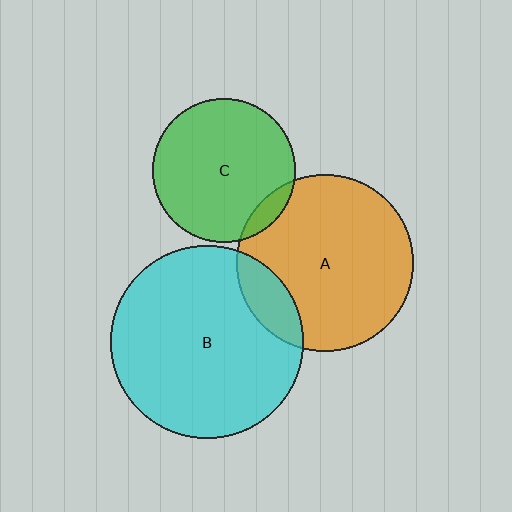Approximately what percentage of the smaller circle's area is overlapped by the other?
Approximately 10%.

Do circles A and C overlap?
Yes.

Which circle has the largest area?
Circle B (cyan).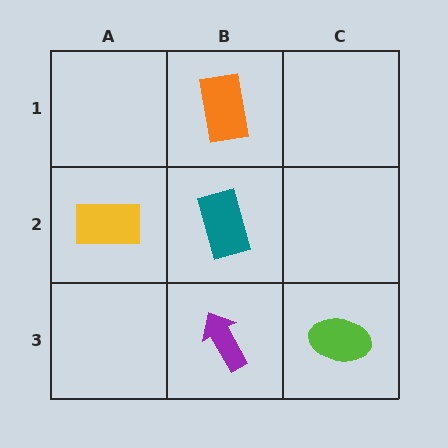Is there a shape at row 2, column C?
No, that cell is empty.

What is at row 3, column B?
A purple arrow.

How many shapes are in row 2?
2 shapes.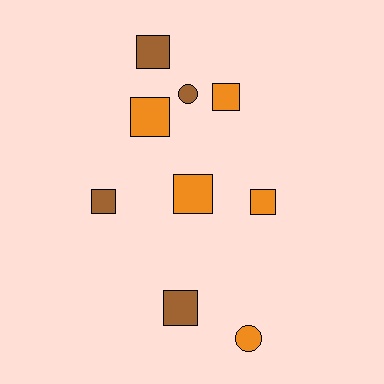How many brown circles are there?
There is 1 brown circle.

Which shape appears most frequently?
Square, with 7 objects.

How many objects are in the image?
There are 9 objects.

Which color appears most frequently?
Orange, with 5 objects.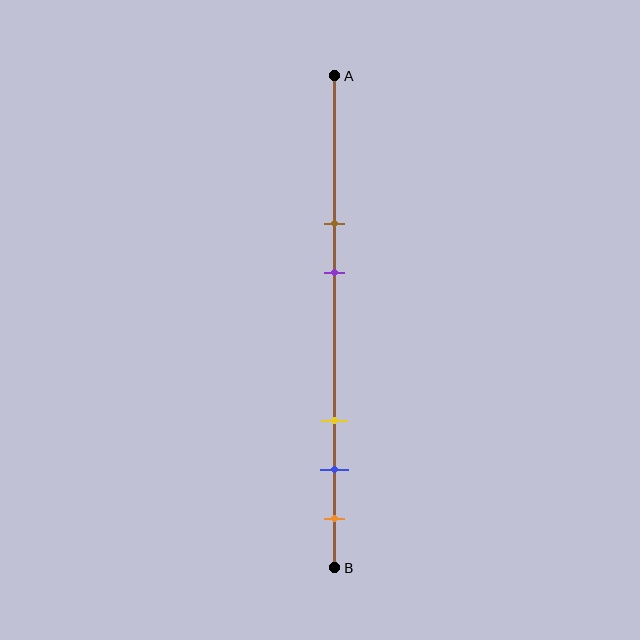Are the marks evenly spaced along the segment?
No, the marks are not evenly spaced.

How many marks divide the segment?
There are 5 marks dividing the segment.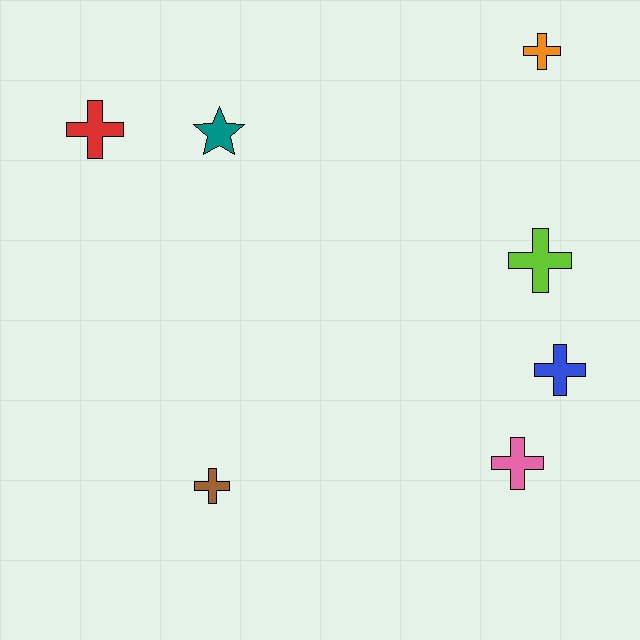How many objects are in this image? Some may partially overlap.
There are 7 objects.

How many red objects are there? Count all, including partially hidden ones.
There is 1 red object.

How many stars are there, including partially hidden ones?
There is 1 star.